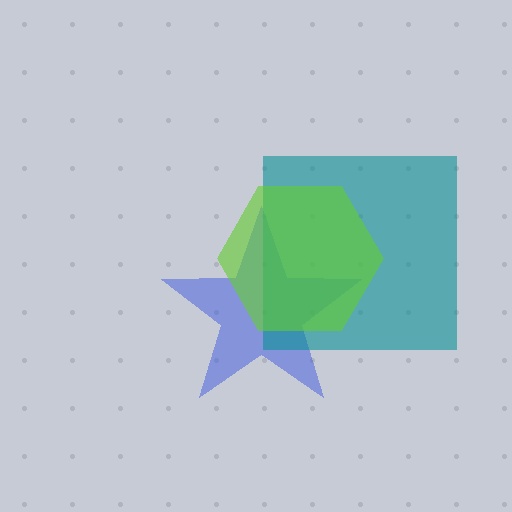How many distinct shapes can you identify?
There are 3 distinct shapes: a blue star, a teal square, a lime hexagon.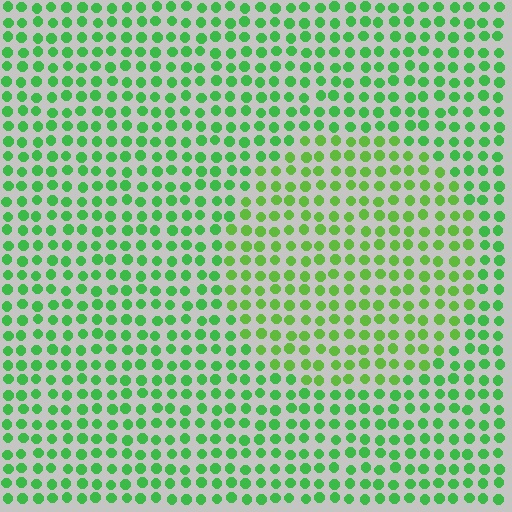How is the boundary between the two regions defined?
The boundary is defined purely by a slight shift in hue (about 23 degrees). Spacing, size, and orientation are identical on both sides.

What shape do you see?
I see a circle.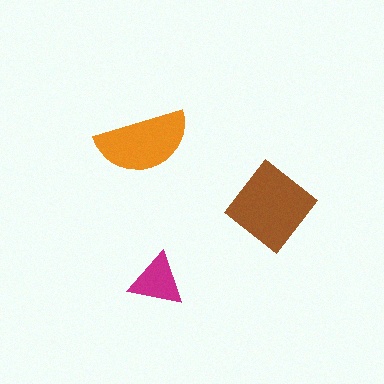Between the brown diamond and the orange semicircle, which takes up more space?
The brown diamond.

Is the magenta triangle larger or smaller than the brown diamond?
Smaller.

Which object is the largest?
The brown diamond.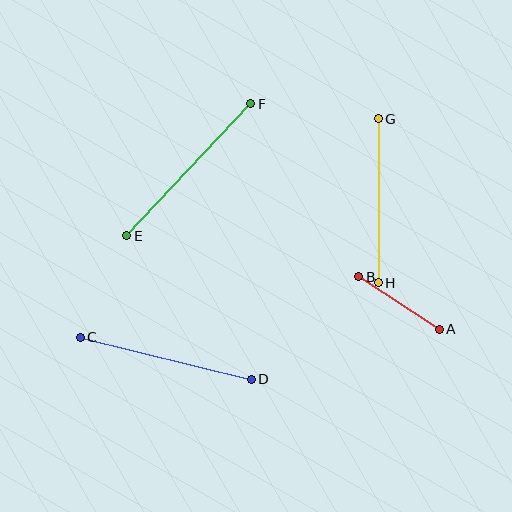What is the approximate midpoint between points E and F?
The midpoint is at approximately (189, 170) pixels.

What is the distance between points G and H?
The distance is approximately 164 pixels.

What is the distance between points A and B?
The distance is approximately 96 pixels.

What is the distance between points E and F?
The distance is approximately 181 pixels.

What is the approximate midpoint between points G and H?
The midpoint is at approximately (378, 201) pixels.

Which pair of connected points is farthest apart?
Points E and F are farthest apart.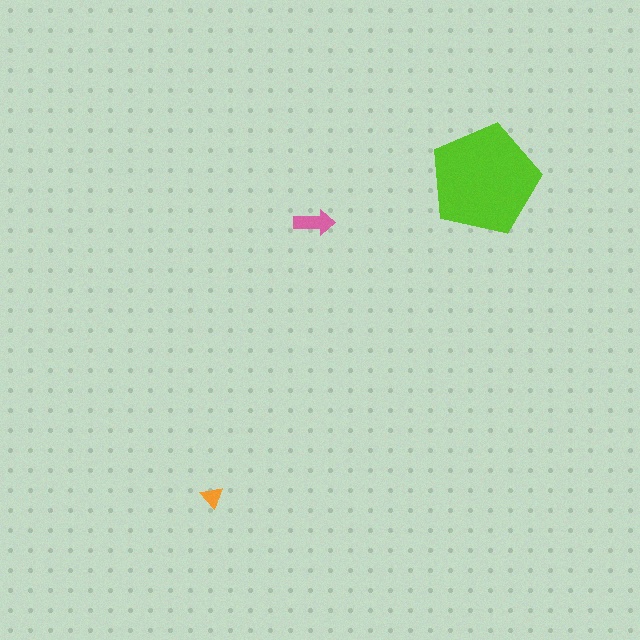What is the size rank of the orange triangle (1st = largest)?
3rd.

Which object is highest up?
The lime pentagon is topmost.